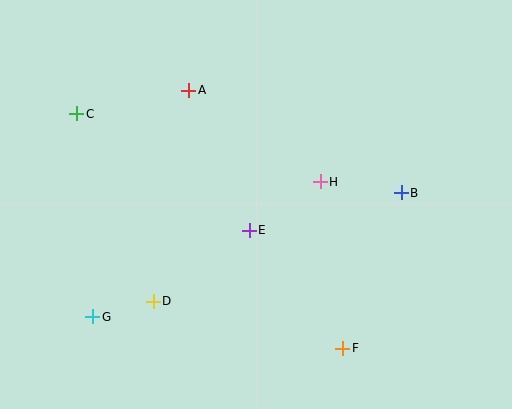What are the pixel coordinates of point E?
Point E is at (249, 230).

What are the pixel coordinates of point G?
Point G is at (93, 317).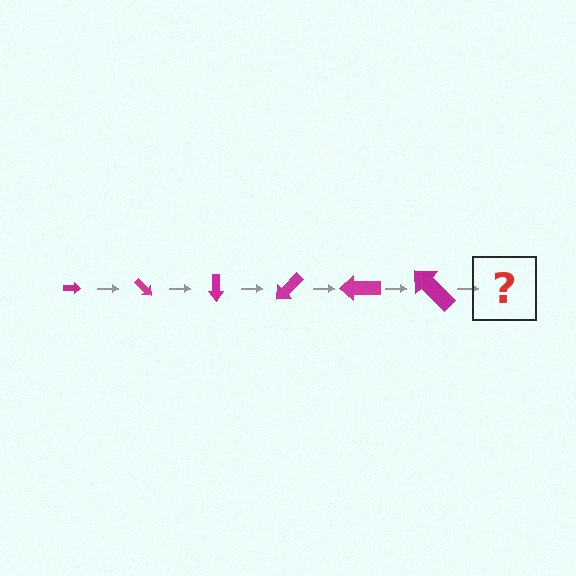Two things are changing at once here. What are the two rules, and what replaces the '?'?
The two rules are that the arrow grows larger each step and it rotates 45 degrees each step. The '?' should be an arrow, larger than the previous one and rotated 270 degrees from the start.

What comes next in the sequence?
The next element should be an arrow, larger than the previous one and rotated 270 degrees from the start.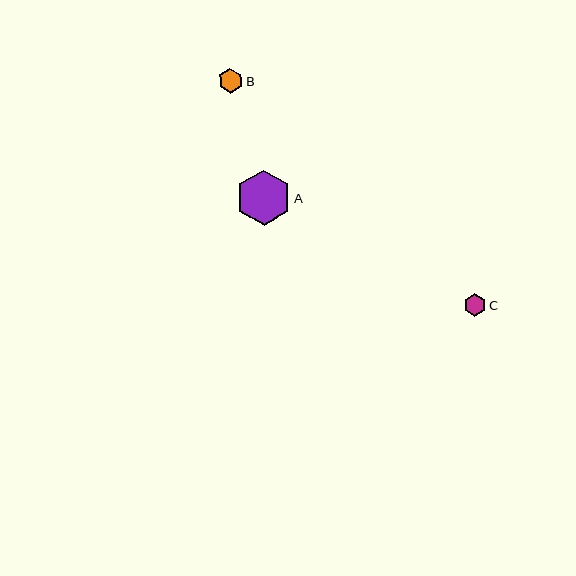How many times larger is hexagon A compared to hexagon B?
Hexagon A is approximately 2.2 times the size of hexagon B.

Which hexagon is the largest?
Hexagon A is the largest with a size of approximately 55 pixels.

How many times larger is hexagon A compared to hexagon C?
Hexagon A is approximately 2.4 times the size of hexagon C.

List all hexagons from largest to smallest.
From largest to smallest: A, B, C.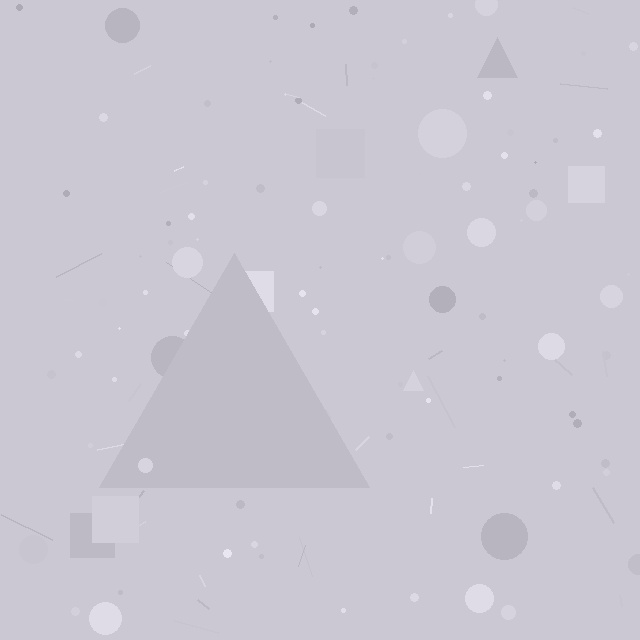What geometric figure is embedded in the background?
A triangle is embedded in the background.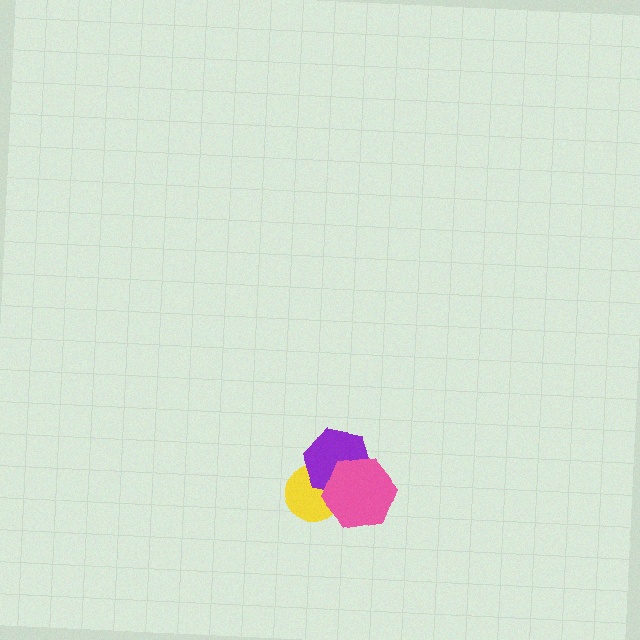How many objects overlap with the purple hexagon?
2 objects overlap with the purple hexagon.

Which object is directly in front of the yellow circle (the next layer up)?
The purple hexagon is directly in front of the yellow circle.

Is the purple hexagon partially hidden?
Yes, it is partially covered by another shape.